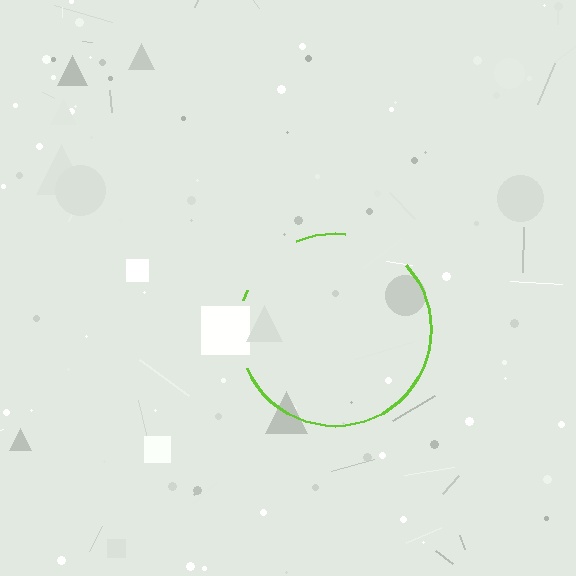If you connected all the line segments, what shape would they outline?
They would outline a circle.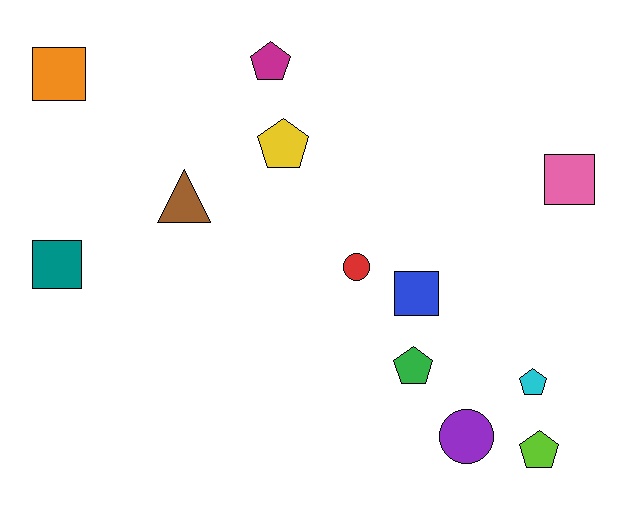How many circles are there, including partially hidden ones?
There are 2 circles.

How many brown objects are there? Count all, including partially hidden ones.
There is 1 brown object.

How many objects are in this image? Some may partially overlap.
There are 12 objects.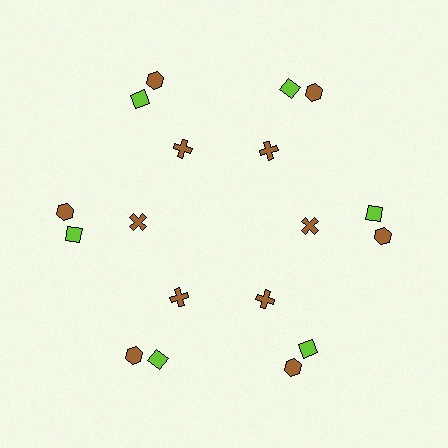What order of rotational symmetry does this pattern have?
This pattern has 6-fold rotational symmetry.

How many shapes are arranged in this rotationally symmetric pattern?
There are 18 shapes, arranged in 6 groups of 3.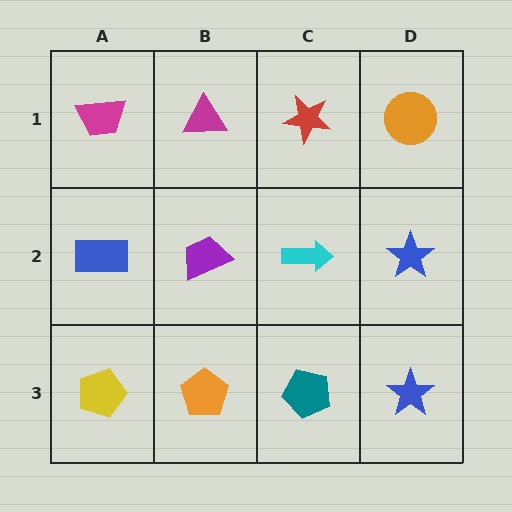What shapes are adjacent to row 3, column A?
A blue rectangle (row 2, column A), an orange pentagon (row 3, column B).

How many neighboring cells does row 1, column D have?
2.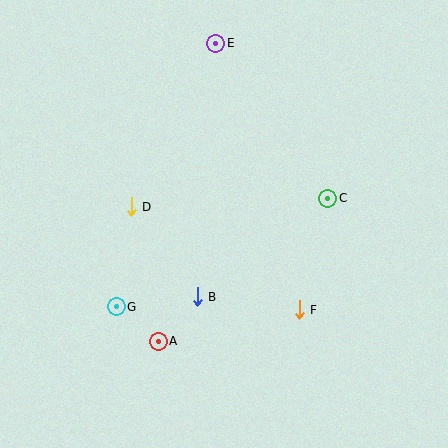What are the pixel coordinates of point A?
Point A is at (158, 341).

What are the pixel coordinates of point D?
Point D is at (131, 207).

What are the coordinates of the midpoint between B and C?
The midpoint between B and C is at (263, 247).